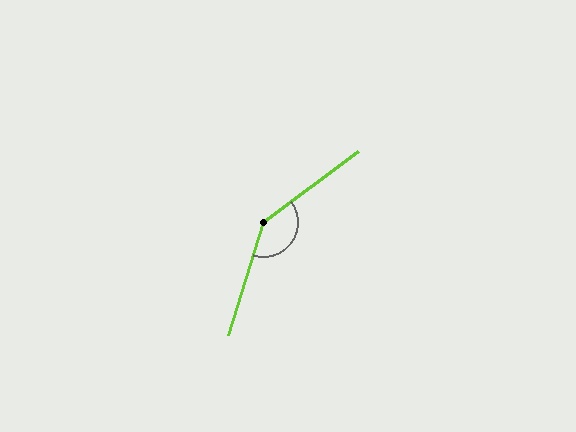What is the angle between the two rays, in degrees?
Approximately 144 degrees.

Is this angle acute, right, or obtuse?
It is obtuse.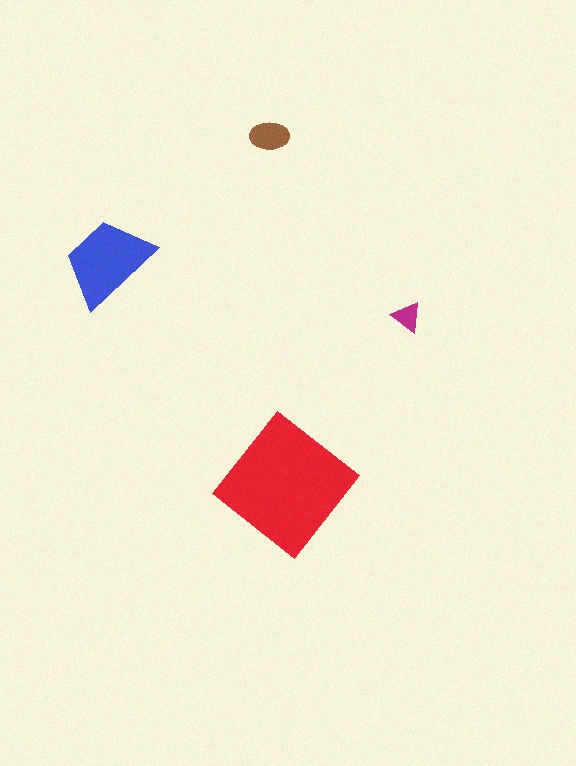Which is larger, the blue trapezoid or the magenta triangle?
The blue trapezoid.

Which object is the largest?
The red diamond.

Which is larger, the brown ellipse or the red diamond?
The red diamond.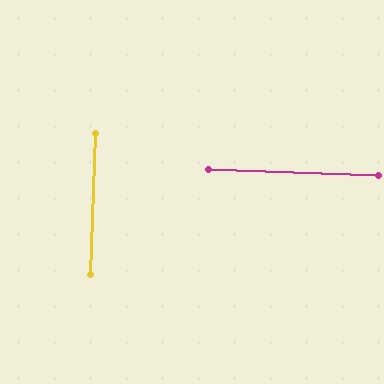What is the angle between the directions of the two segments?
Approximately 90 degrees.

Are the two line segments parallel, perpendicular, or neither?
Perpendicular — they meet at approximately 90°.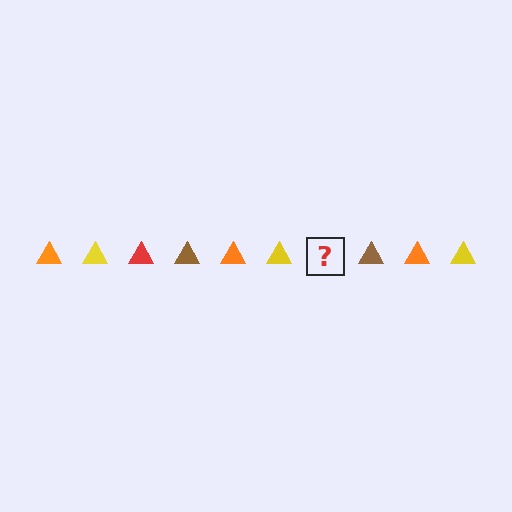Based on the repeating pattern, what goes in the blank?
The blank should be a red triangle.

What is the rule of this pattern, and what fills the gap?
The rule is that the pattern cycles through orange, yellow, red, brown triangles. The gap should be filled with a red triangle.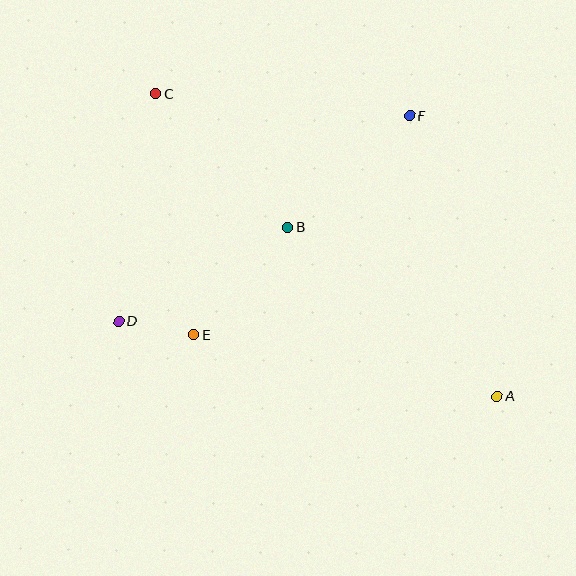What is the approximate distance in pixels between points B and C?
The distance between B and C is approximately 188 pixels.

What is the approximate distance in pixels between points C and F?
The distance between C and F is approximately 255 pixels.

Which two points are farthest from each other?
Points A and C are farthest from each other.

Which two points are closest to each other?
Points D and E are closest to each other.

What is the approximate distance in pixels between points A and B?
The distance between A and B is approximately 269 pixels.